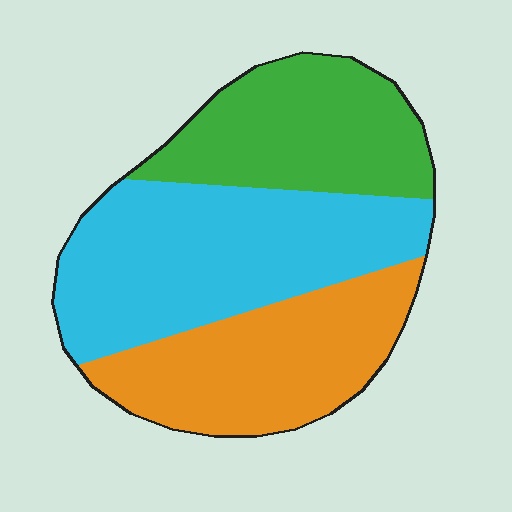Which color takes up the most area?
Cyan, at roughly 40%.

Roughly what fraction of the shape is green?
Green takes up about one quarter (1/4) of the shape.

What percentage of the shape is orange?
Orange takes up about one third (1/3) of the shape.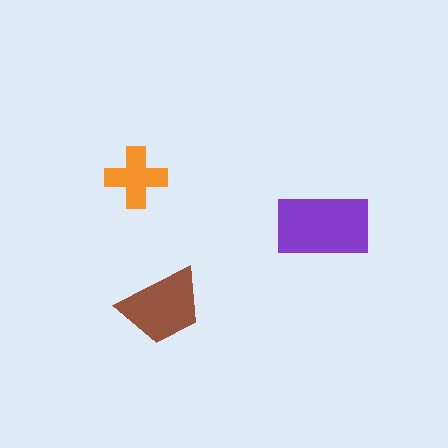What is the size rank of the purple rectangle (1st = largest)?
1st.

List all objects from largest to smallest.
The purple rectangle, the brown trapezoid, the orange cross.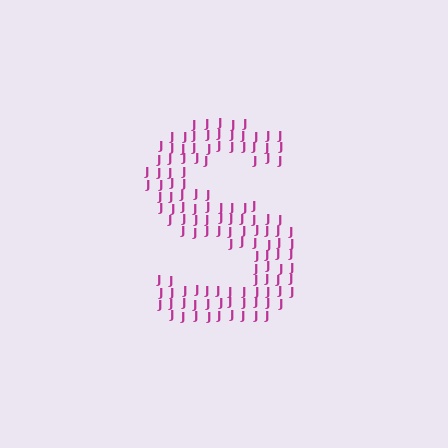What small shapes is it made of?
It is made of small letter J's.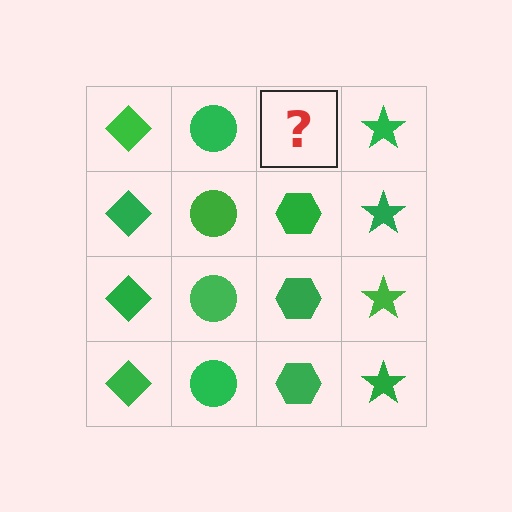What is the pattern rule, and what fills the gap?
The rule is that each column has a consistent shape. The gap should be filled with a green hexagon.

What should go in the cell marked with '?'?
The missing cell should contain a green hexagon.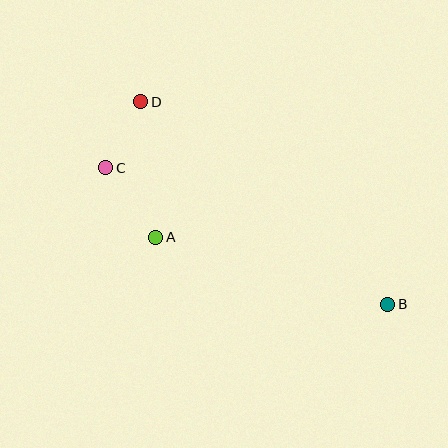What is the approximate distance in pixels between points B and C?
The distance between B and C is approximately 313 pixels.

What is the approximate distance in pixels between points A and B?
The distance between A and B is approximately 241 pixels.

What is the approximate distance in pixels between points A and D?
The distance between A and D is approximately 137 pixels.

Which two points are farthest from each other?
Points B and D are farthest from each other.